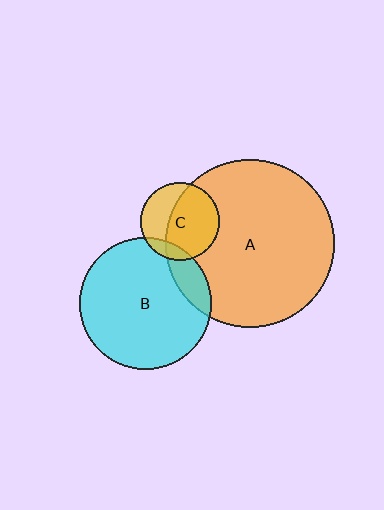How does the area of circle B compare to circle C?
Approximately 2.8 times.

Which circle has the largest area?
Circle A (orange).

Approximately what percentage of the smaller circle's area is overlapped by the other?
Approximately 15%.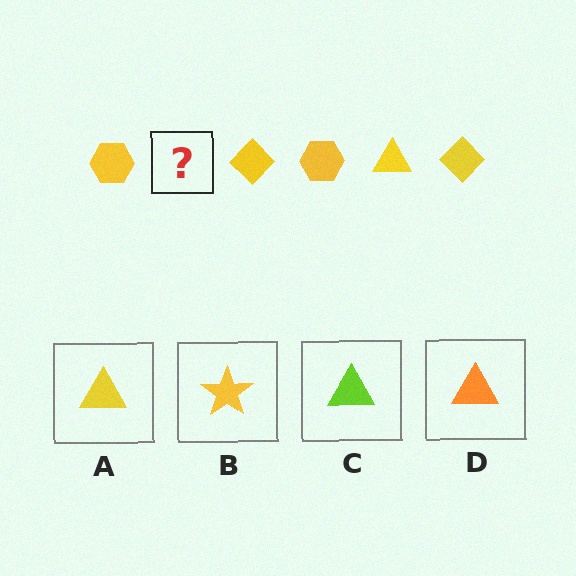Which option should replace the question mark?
Option A.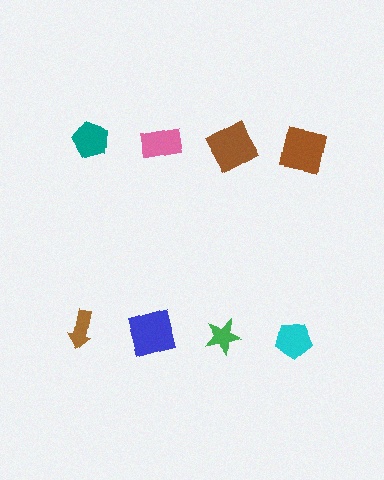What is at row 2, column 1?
A brown arrow.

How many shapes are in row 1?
4 shapes.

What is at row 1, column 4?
A brown square.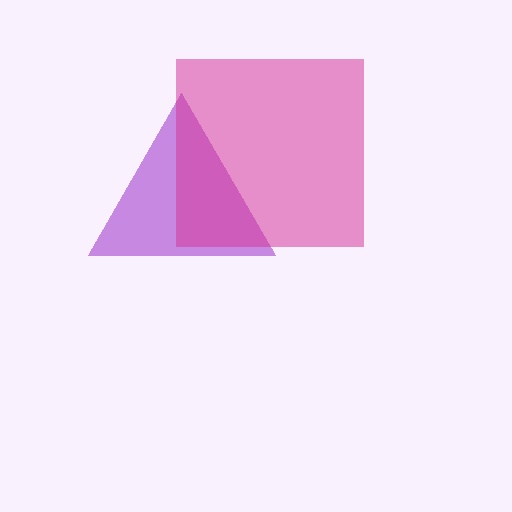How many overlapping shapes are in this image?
There are 2 overlapping shapes in the image.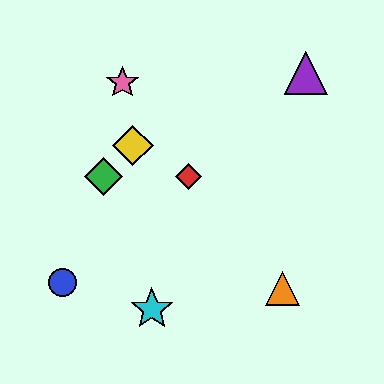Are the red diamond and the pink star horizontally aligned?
No, the red diamond is at y≈176 and the pink star is at y≈83.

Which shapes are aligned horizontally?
The red diamond, the green diamond are aligned horizontally.